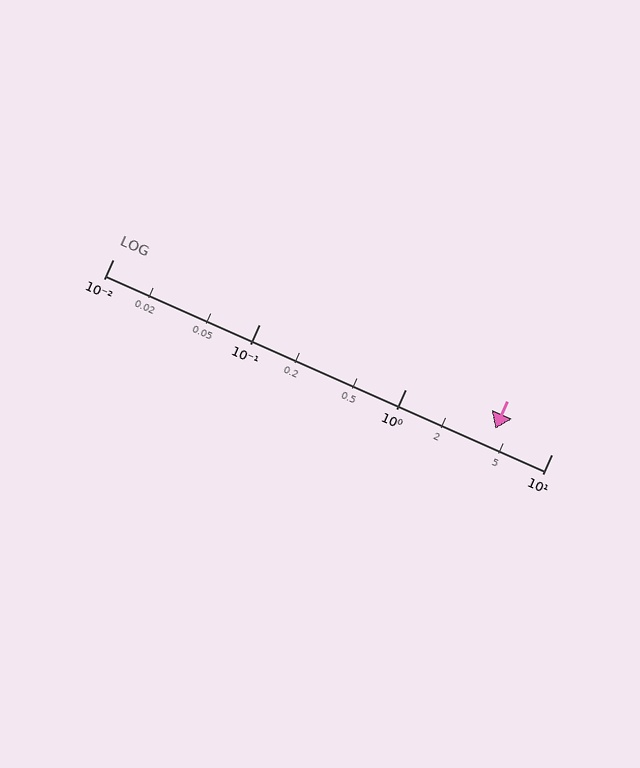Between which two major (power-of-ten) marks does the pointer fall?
The pointer is between 1 and 10.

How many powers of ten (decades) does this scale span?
The scale spans 3 decades, from 0.01 to 10.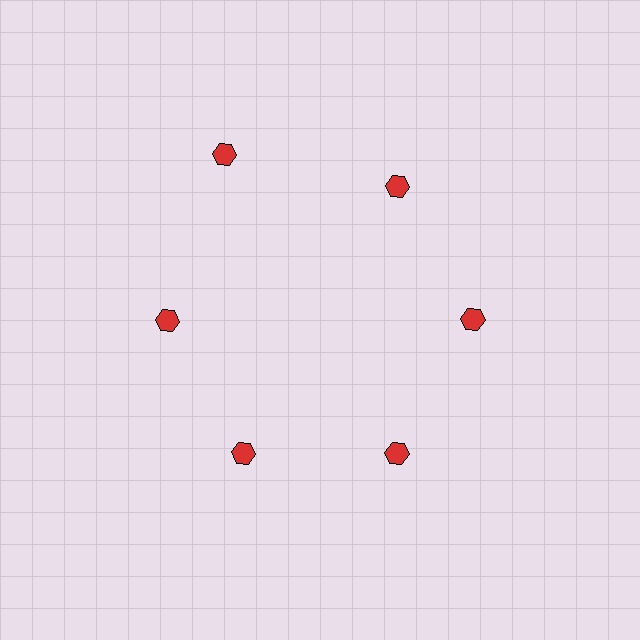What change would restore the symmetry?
The symmetry would be restored by moving it inward, back onto the ring so that all 6 hexagons sit at equal angles and equal distance from the center.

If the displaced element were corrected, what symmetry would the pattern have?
It would have 6-fold rotational symmetry — the pattern would map onto itself every 60 degrees.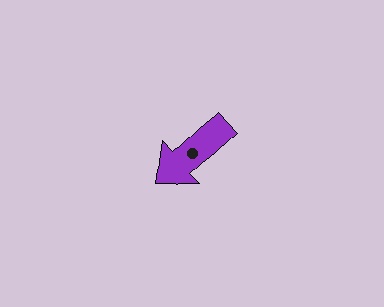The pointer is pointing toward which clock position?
Roughly 8 o'clock.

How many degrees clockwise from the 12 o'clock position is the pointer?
Approximately 228 degrees.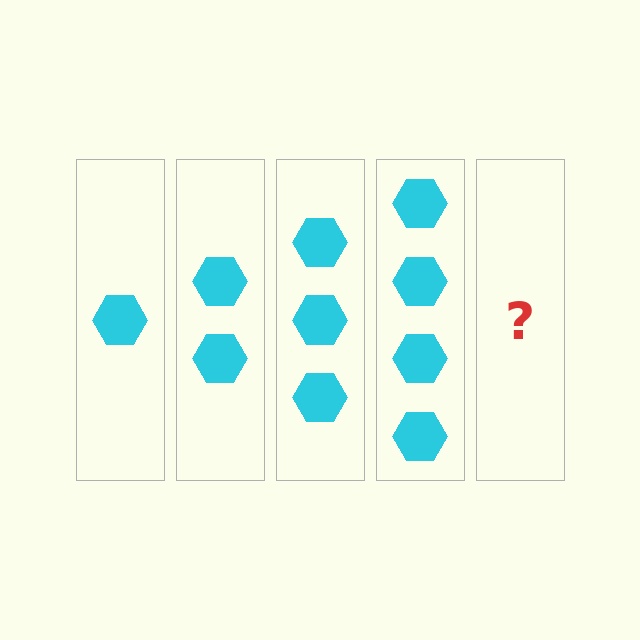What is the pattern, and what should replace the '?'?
The pattern is that each step adds one more hexagon. The '?' should be 5 hexagons.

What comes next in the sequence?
The next element should be 5 hexagons.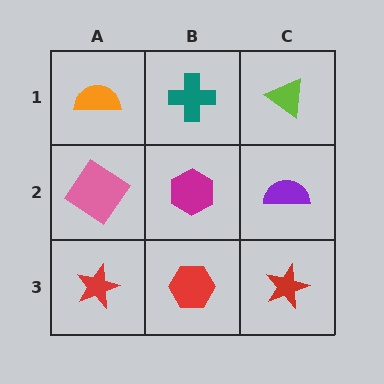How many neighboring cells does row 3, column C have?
2.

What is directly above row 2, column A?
An orange semicircle.